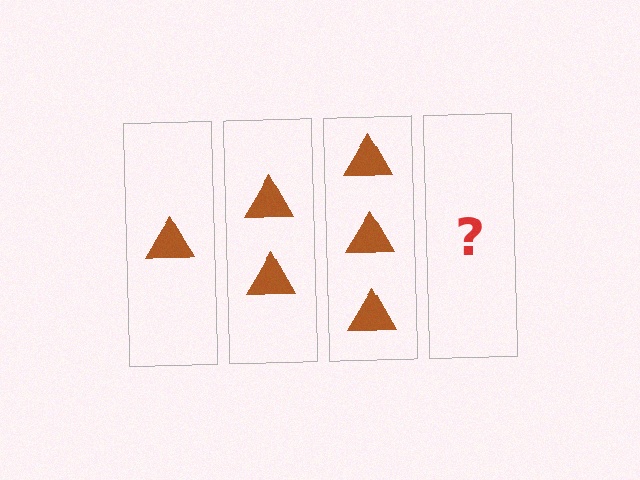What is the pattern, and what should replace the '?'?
The pattern is that each step adds one more triangle. The '?' should be 4 triangles.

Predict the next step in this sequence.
The next step is 4 triangles.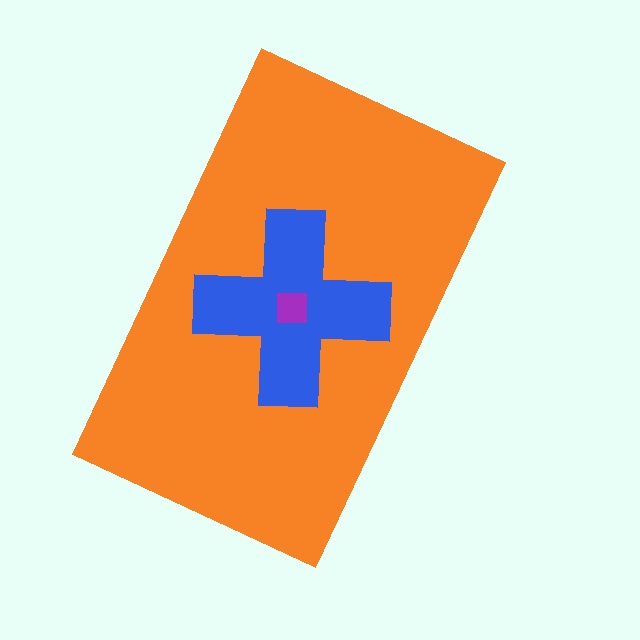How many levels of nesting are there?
3.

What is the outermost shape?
The orange rectangle.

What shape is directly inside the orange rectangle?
The blue cross.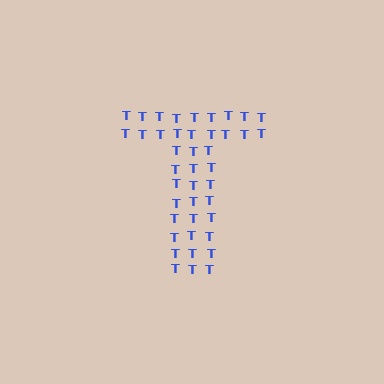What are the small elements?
The small elements are letter T's.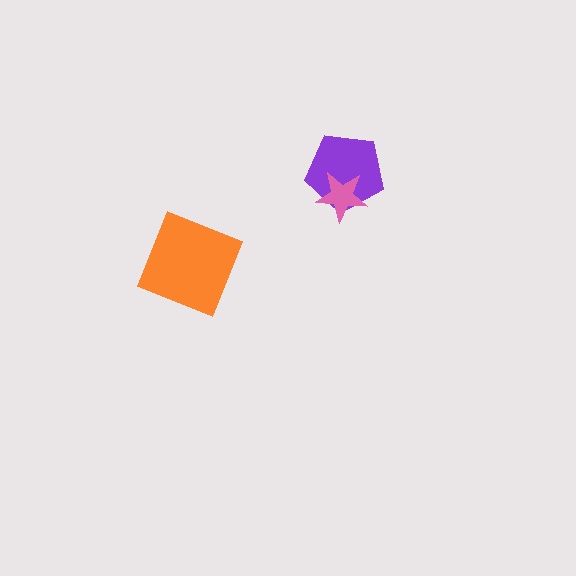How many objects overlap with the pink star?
1 object overlaps with the pink star.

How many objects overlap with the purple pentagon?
1 object overlaps with the purple pentagon.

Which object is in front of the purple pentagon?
The pink star is in front of the purple pentagon.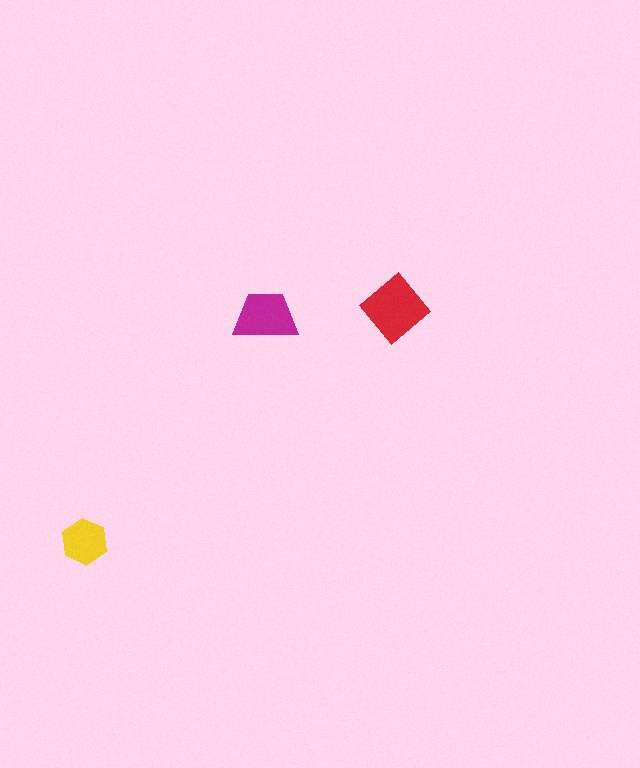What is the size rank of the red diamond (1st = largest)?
1st.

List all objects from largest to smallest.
The red diamond, the magenta trapezoid, the yellow hexagon.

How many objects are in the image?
There are 3 objects in the image.